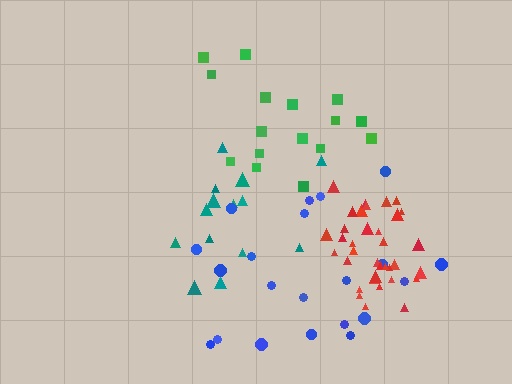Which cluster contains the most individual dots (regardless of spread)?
Red (35).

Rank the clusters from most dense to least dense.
red, teal, green, blue.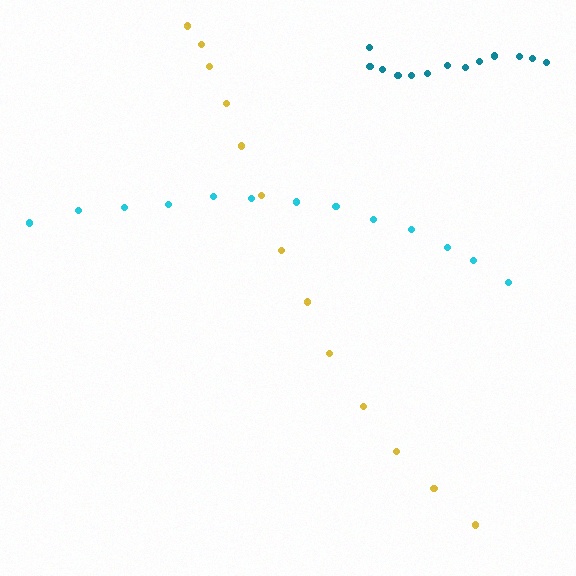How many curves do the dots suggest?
There are 3 distinct paths.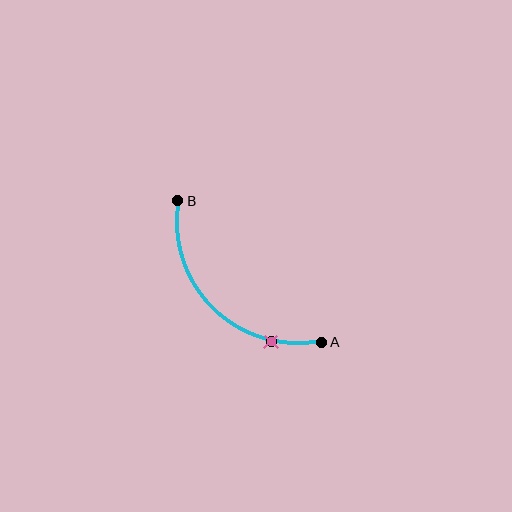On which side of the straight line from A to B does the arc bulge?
The arc bulges below and to the left of the straight line connecting A and B.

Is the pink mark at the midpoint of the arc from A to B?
No. The pink mark lies on the arc but is closer to endpoint A. The arc midpoint would be at the point on the curve equidistant along the arc from both A and B.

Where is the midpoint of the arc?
The arc midpoint is the point on the curve farthest from the straight line joining A and B. It sits below and to the left of that line.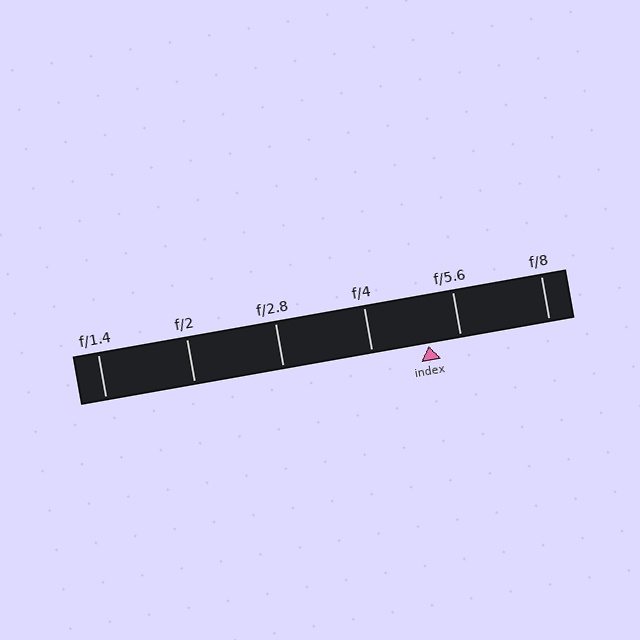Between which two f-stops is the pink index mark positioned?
The index mark is between f/4 and f/5.6.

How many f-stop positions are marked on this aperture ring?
There are 6 f-stop positions marked.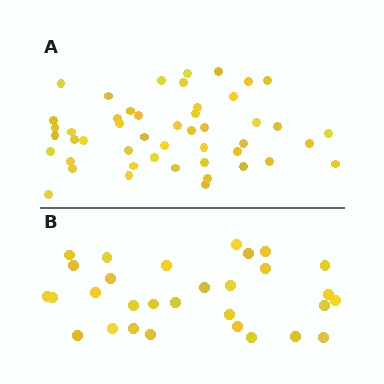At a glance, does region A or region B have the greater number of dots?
Region A (the top region) has more dots.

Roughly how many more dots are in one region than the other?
Region A has approximately 20 more dots than region B.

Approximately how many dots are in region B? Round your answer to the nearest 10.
About 30 dots.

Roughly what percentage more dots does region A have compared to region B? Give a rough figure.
About 60% more.